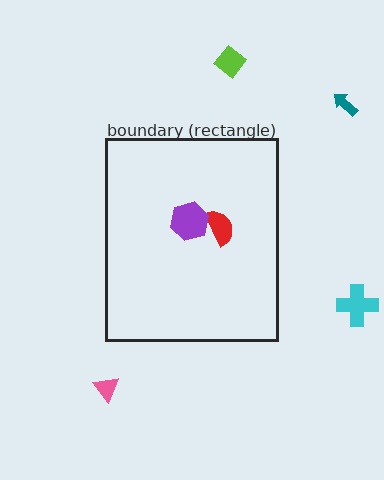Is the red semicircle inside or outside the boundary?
Inside.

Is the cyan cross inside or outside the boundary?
Outside.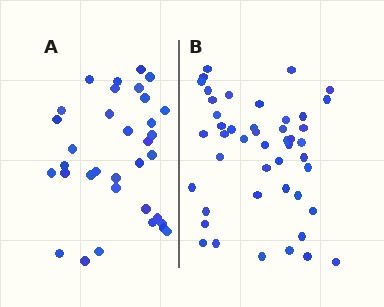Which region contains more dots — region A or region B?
Region B (the right region) has more dots.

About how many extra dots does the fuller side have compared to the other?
Region B has roughly 12 or so more dots than region A.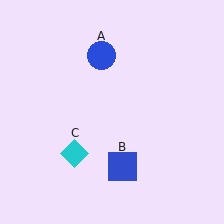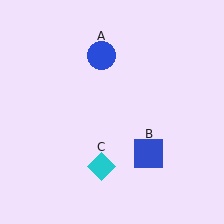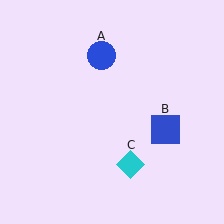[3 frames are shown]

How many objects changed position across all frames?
2 objects changed position: blue square (object B), cyan diamond (object C).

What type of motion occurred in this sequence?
The blue square (object B), cyan diamond (object C) rotated counterclockwise around the center of the scene.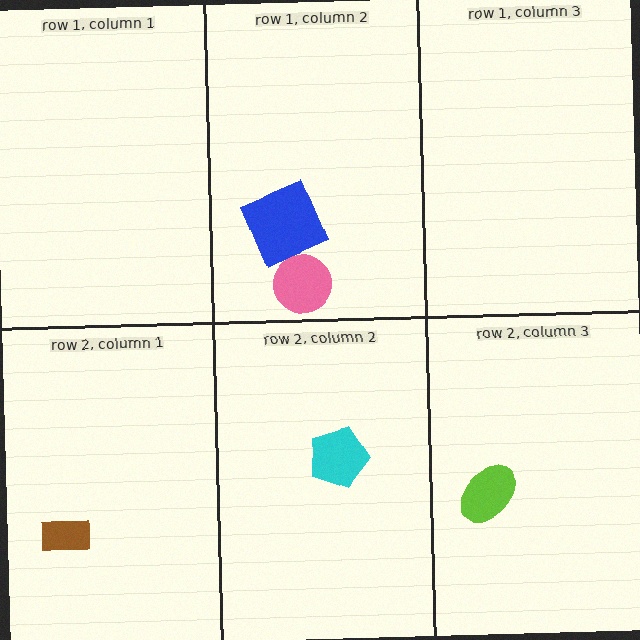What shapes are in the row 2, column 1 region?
The brown rectangle.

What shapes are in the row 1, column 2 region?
The blue square, the pink circle.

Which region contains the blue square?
The row 1, column 2 region.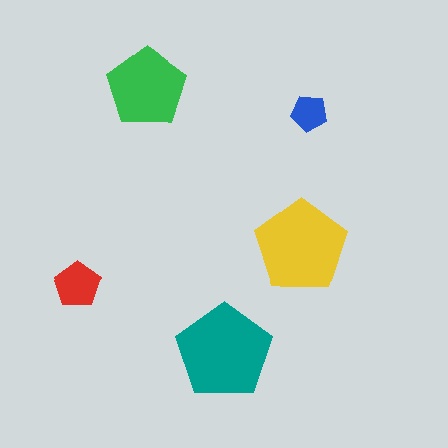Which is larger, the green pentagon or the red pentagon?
The green one.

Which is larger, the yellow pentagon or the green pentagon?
The yellow one.